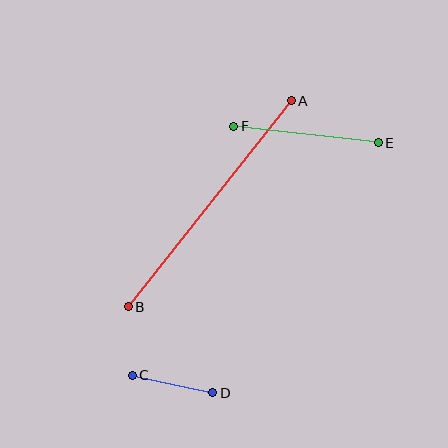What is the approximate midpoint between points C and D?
The midpoint is at approximately (172, 384) pixels.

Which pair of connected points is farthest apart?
Points A and B are farthest apart.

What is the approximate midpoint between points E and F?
The midpoint is at approximately (306, 134) pixels.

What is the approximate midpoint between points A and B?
The midpoint is at approximately (210, 204) pixels.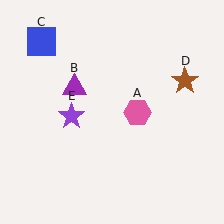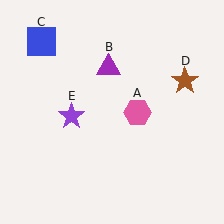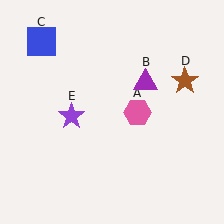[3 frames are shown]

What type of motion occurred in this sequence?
The purple triangle (object B) rotated clockwise around the center of the scene.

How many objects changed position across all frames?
1 object changed position: purple triangle (object B).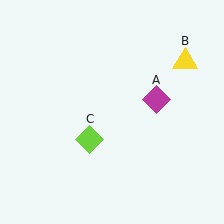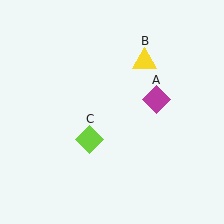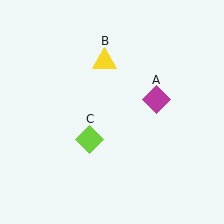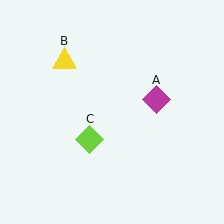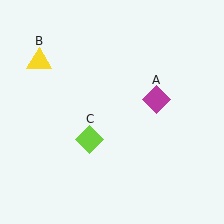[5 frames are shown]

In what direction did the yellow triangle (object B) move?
The yellow triangle (object B) moved left.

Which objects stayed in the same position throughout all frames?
Magenta diamond (object A) and lime diamond (object C) remained stationary.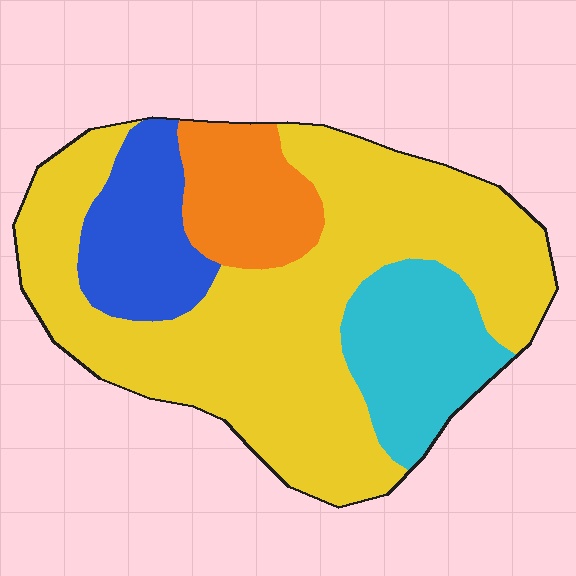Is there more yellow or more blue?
Yellow.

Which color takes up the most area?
Yellow, at roughly 60%.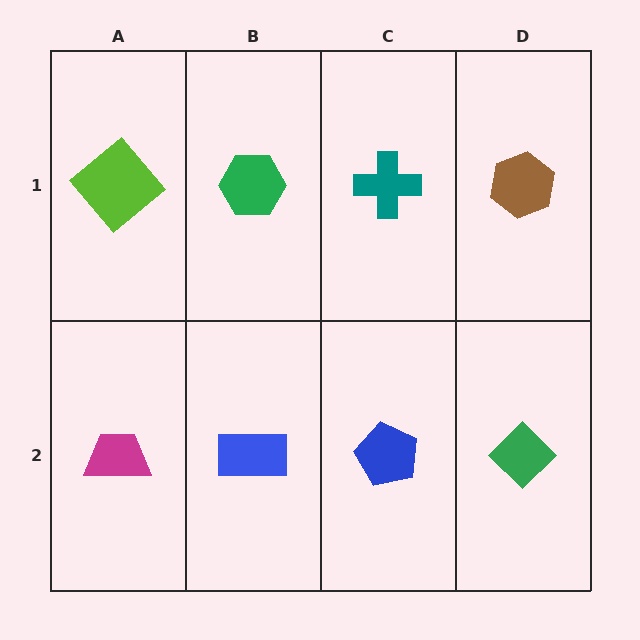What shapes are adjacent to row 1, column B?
A blue rectangle (row 2, column B), a lime diamond (row 1, column A), a teal cross (row 1, column C).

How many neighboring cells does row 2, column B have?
3.